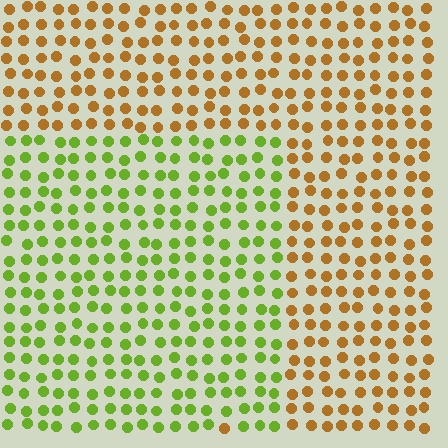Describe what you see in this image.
The image is filled with small brown elements in a uniform arrangement. A rectangle-shaped region is visible where the elements are tinted to a slightly different hue, forming a subtle color boundary.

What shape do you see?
I see a rectangle.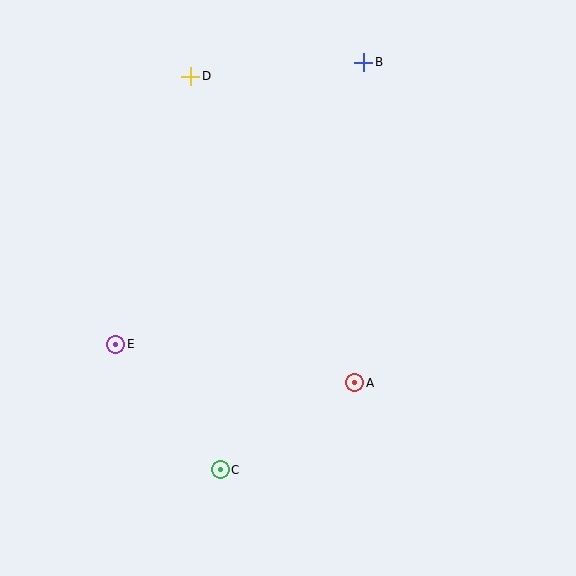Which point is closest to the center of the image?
Point A at (355, 383) is closest to the center.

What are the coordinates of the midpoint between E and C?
The midpoint between E and C is at (168, 407).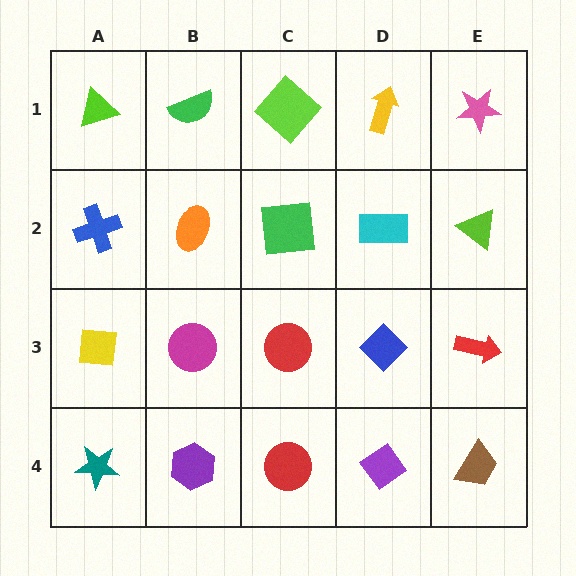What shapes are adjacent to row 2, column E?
A pink star (row 1, column E), a red arrow (row 3, column E), a cyan rectangle (row 2, column D).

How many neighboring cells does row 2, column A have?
3.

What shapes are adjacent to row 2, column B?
A green semicircle (row 1, column B), a magenta circle (row 3, column B), a blue cross (row 2, column A), a green square (row 2, column C).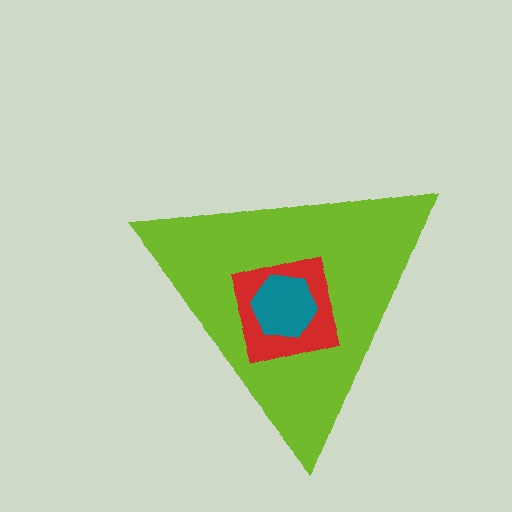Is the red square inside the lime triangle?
Yes.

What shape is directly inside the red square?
The teal hexagon.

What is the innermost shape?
The teal hexagon.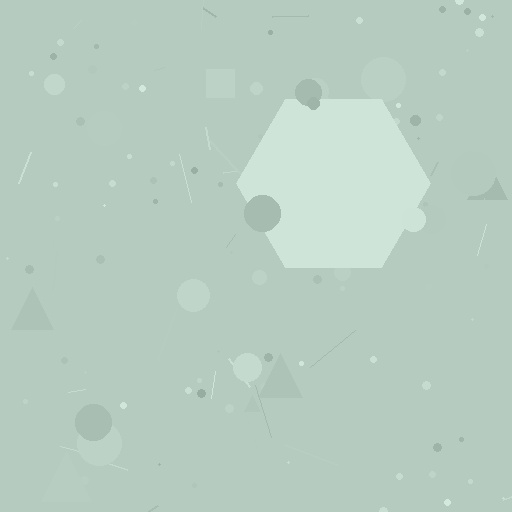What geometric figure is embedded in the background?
A hexagon is embedded in the background.